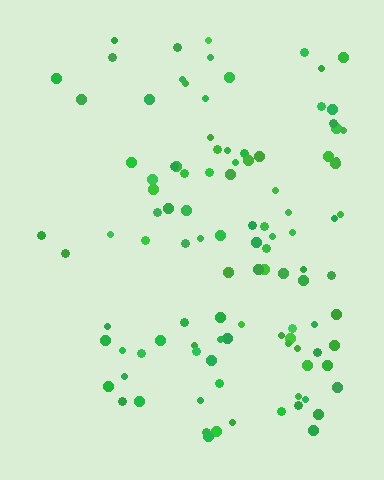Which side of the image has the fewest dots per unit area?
The left.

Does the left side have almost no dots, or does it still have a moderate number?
Still a moderate number, just noticeably fewer than the right.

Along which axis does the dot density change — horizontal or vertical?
Horizontal.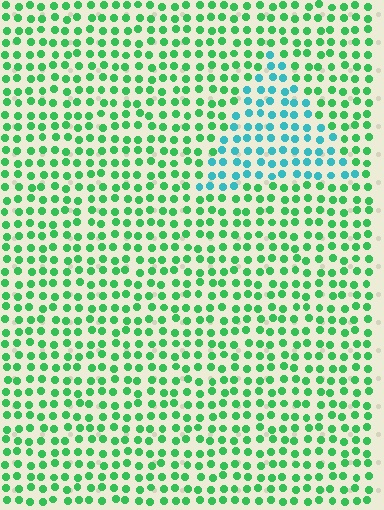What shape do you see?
I see a triangle.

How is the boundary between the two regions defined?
The boundary is defined purely by a slight shift in hue (about 49 degrees). Spacing, size, and orientation are identical on both sides.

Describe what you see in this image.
The image is filled with small green elements in a uniform arrangement. A triangle-shaped region is visible where the elements are tinted to a slightly different hue, forming a subtle color boundary.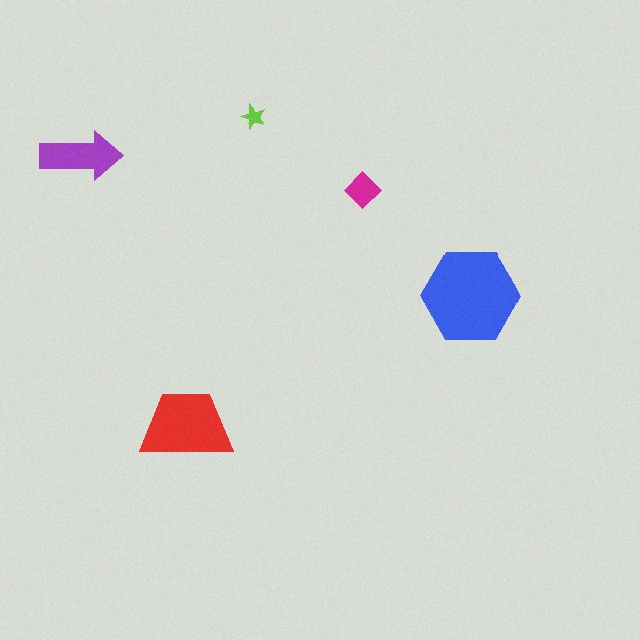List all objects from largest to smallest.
The blue hexagon, the red trapezoid, the purple arrow, the magenta diamond, the lime star.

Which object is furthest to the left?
The purple arrow is leftmost.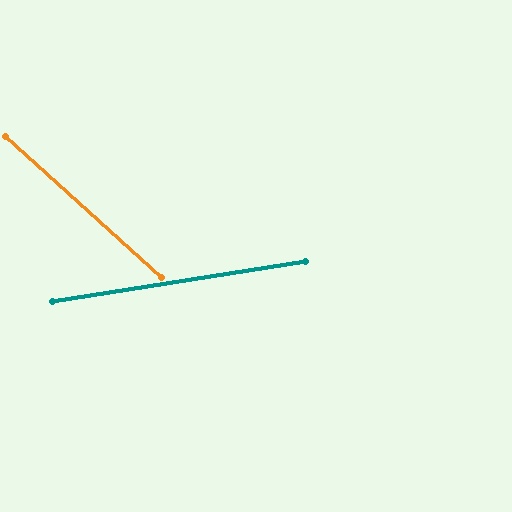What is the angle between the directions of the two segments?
Approximately 51 degrees.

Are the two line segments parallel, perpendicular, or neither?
Neither parallel nor perpendicular — they differ by about 51°.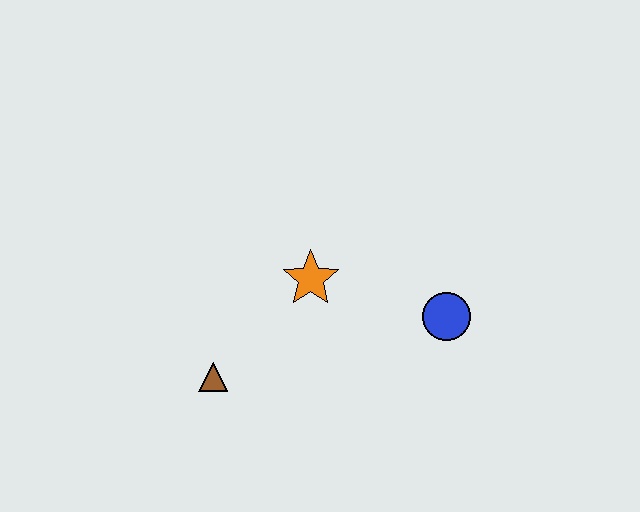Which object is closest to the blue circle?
The orange star is closest to the blue circle.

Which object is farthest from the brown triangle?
The blue circle is farthest from the brown triangle.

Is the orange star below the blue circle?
No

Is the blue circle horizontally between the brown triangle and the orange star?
No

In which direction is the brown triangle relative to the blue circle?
The brown triangle is to the left of the blue circle.